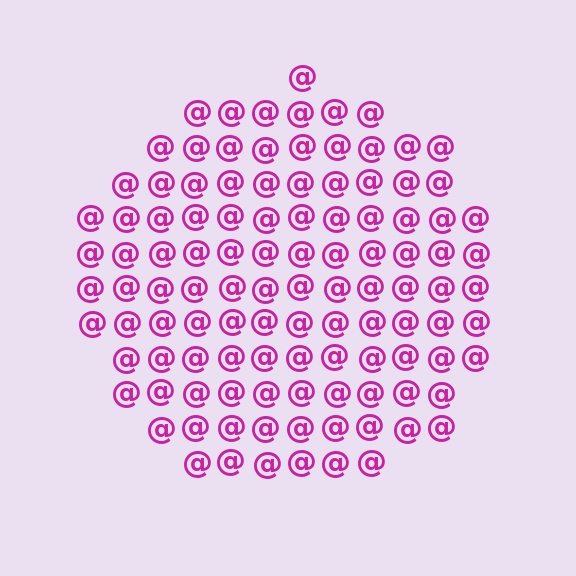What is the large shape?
The large shape is a circle.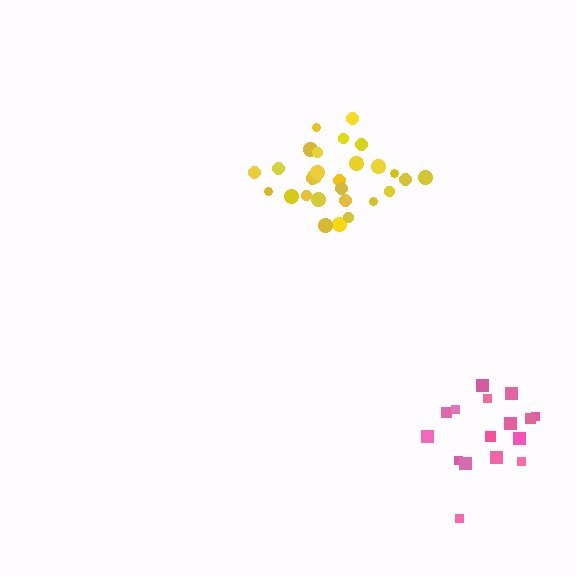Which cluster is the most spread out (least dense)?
Pink.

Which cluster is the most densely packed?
Yellow.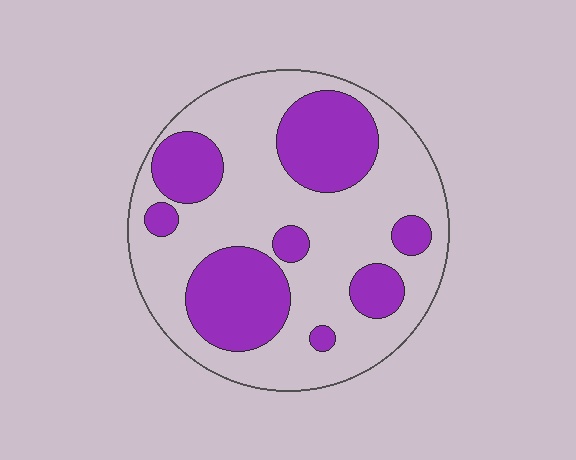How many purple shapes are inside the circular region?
8.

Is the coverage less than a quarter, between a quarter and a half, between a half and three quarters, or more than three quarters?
Between a quarter and a half.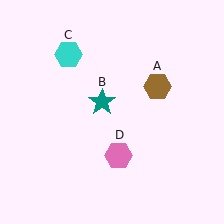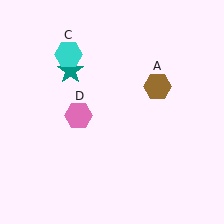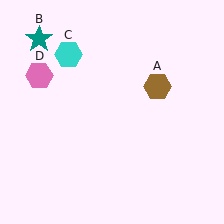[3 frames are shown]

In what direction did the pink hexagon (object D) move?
The pink hexagon (object D) moved up and to the left.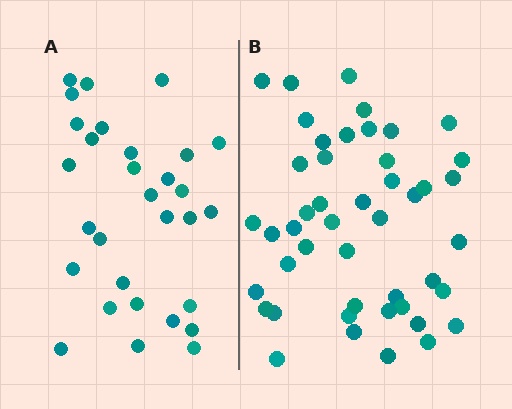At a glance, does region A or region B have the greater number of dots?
Region B (the right region) has more dots.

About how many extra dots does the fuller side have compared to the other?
Region B has approximately 15 more dots than region A.